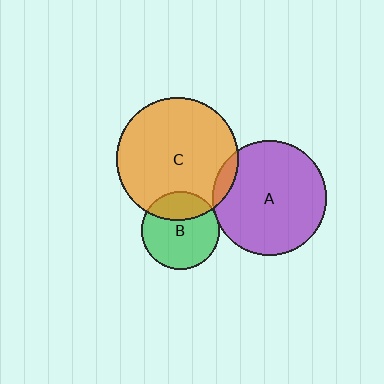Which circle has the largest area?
Circle C (orange).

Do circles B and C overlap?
Yes.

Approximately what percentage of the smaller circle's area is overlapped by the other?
Approximately 30%.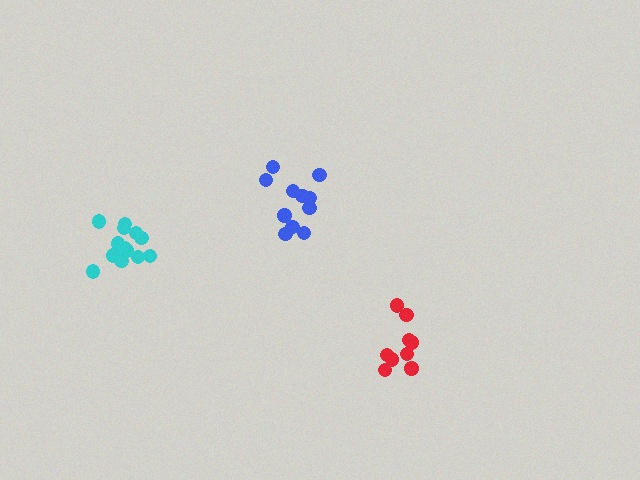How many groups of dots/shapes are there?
There are 3 groups.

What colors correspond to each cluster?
The clusters are colored: red, blue, cyan.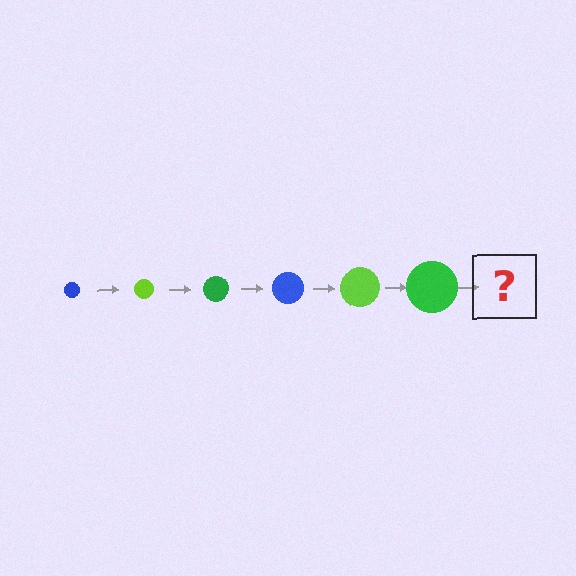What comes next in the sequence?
The next element should be a blue circle, larger than the previous one.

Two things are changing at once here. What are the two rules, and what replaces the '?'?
The two rules are that the circle grows larger each step and the color cycles through blue, lime, and green. The '?' should be a blue circle, larger than the previous one.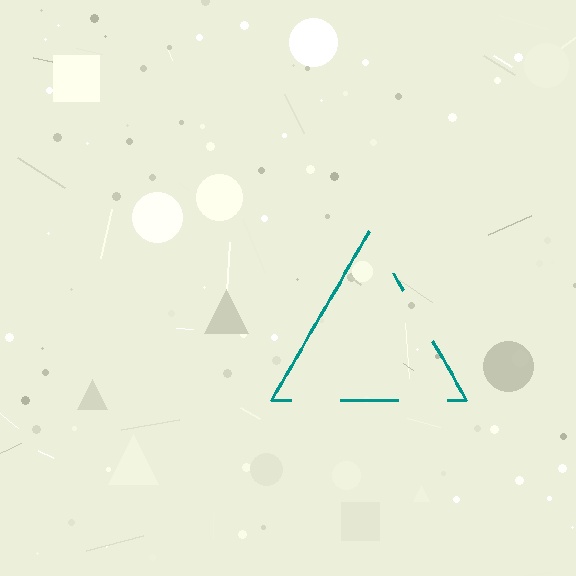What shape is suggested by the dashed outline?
The dashed outline suggests a triangle.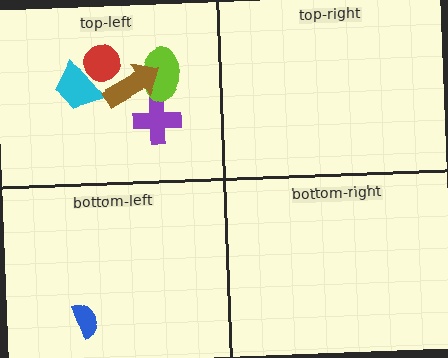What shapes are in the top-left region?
The red circle, the cyan trapezoid, the purple cross, the lime ellipse, the brown arrow.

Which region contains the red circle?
The top-left region.